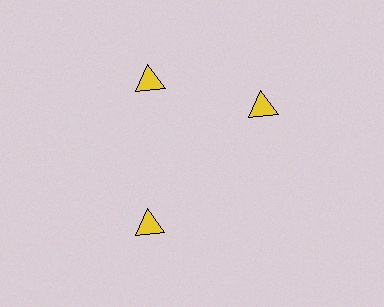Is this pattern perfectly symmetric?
No. The 3 yellow triangles are arranged in a ring, but one element near the 3 o'clock position is rotated out of alignment along the ring, breaking the 3-fold rotational symmetry.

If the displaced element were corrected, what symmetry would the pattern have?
It would have 3-fold rotational symmetry — the pattern would map onto itself every 120 degrees.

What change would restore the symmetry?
The symmetry would be restored by rotating it back into even spacing with its neighbors so that all 3 triangles sit at equal angles and equal distance from the center.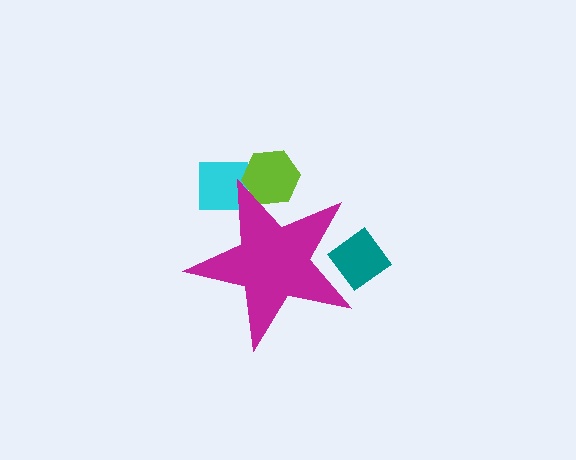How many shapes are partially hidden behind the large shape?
3 shapes are partially hidden.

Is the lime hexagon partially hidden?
Yes, the lime hexagon is partially hidden behind the magenta star.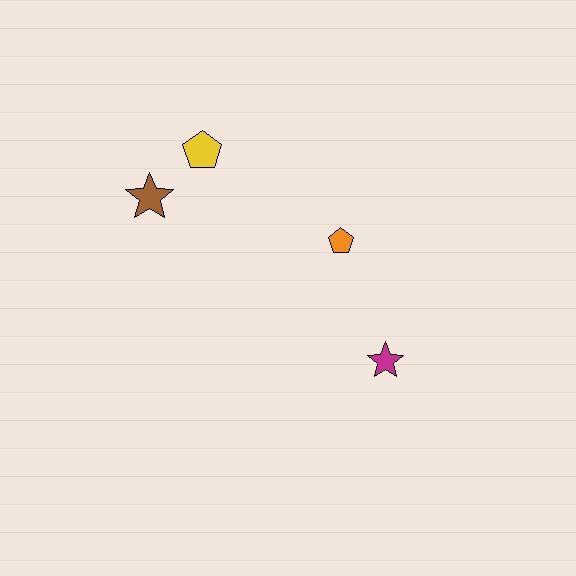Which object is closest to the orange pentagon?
The magenta star is closest to the orange pentagon.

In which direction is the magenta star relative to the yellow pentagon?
The magenta star is below the yellow pentagon.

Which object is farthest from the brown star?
The magenta star is farthest from the brown star.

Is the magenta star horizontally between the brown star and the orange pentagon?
No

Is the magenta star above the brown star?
No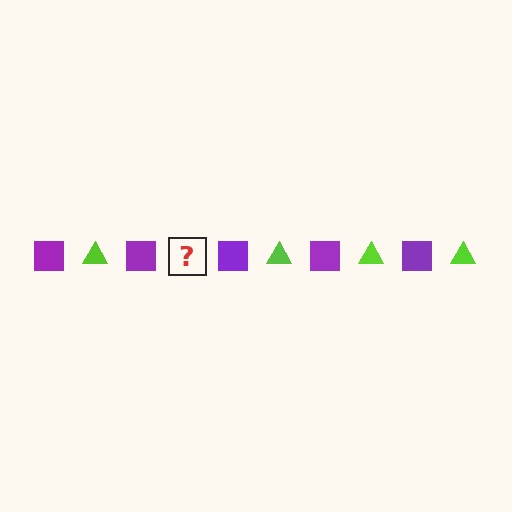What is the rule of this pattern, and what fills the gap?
The rule is that the pattern alternates between purple square and lime triangle. The gap should be filled with a lime triangle.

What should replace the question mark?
The question mark should be replaced with a lime triangle.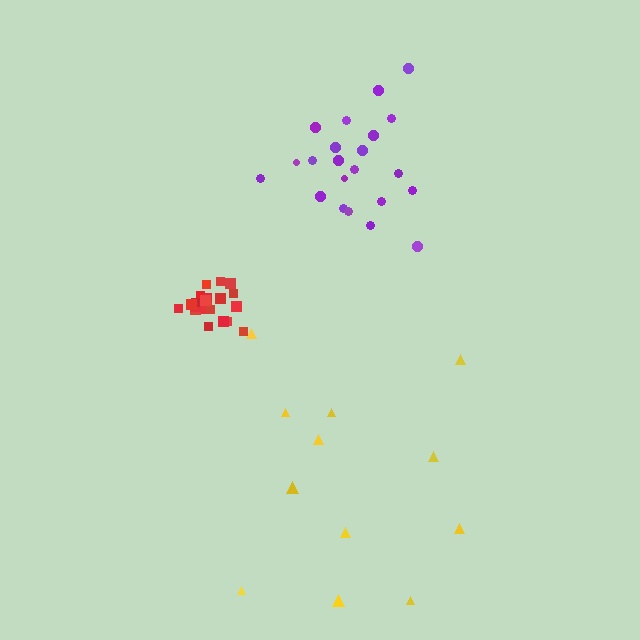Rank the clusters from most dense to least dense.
red, purple, yellow.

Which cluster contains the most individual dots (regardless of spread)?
Red (24).